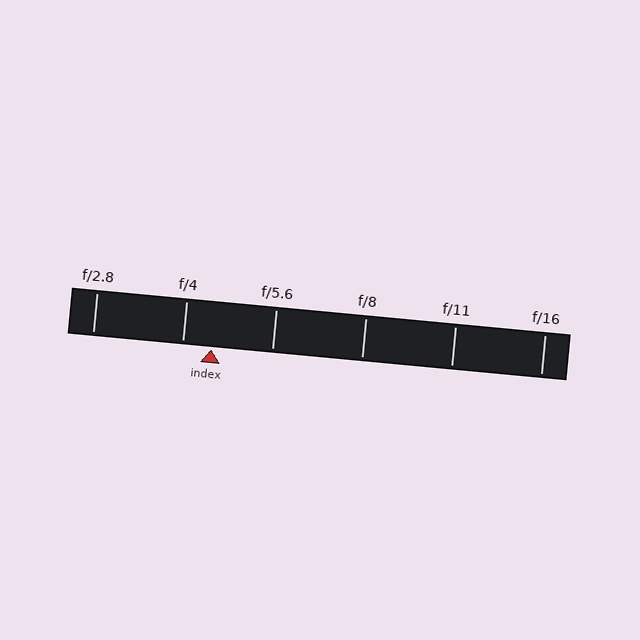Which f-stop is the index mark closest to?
The index mark is closest to f/4.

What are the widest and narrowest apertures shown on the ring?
The widest aperture shown is f/2.8 and the narrowest is f/16.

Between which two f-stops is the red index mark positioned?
The index mark is between f/4 and f/5.6.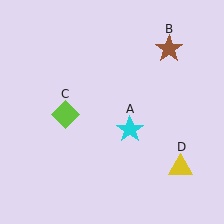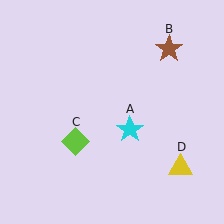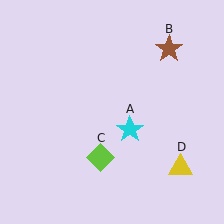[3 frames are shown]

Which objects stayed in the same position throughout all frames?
Cyan star (object A) and brown star (object B) and yellow triangle (object D) remained stationary.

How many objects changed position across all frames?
1 object changed position: lime diamond (object C).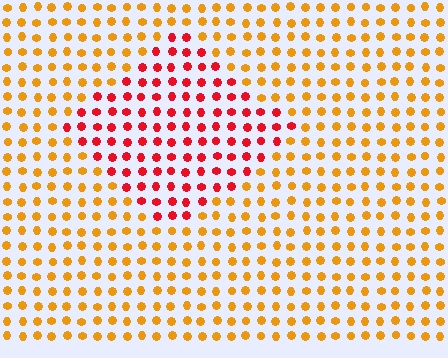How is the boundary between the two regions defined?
The boundary is defined purely by a slight shift in hue (about 44 degrees). Spacing, size, and orientation are identical on both sides.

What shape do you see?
I see a diamond.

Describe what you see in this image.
The image is filled with small orange elements in a uniform arrangement. A diamond-shaped region is visible where the elements are tinted to a slightly different hue, forming a subtle color boundary.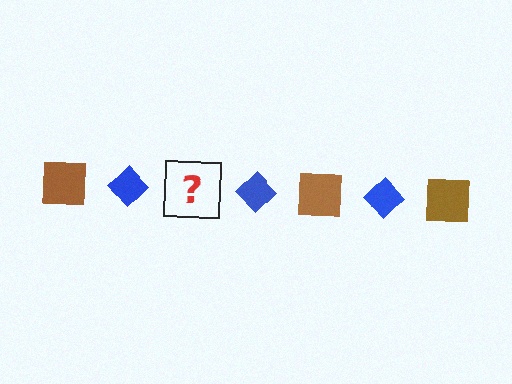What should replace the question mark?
The question mark should be replaced with a brown square.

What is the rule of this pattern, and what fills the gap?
The rule is that the pattern alternates between brown square and blue diamond. The gap should be filled with a brown square.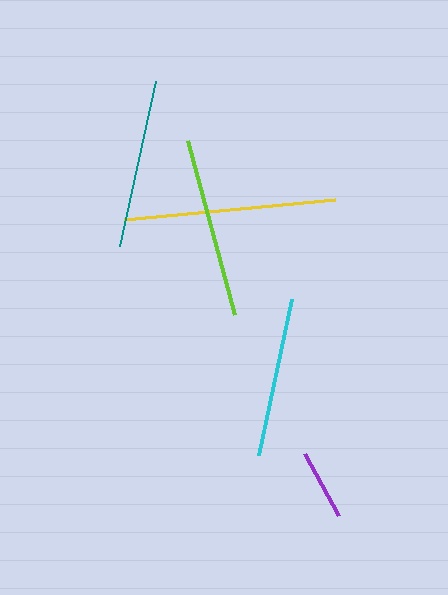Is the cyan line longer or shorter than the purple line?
The cyan line is longer than the purple line.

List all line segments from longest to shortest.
From longest to shortest: yellow, lime, teal, cyan, purple.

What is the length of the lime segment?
The lime segment is approximately 180 pixels long.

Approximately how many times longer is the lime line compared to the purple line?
The lime line is approximately 2.6 times the length of the purple line.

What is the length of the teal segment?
The teal segment is approximately 169 pixels long.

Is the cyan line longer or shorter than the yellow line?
The yellow line is longer than the cyan line.